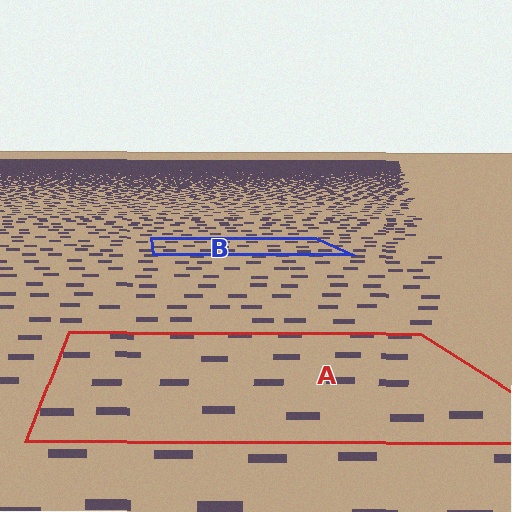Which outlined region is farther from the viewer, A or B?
Region B is farther from the viewer — the texture elements inside it appear smaller and more densely packed.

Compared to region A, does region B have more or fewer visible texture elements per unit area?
Region B has more texture elements per unit area — they are packed more densely because it is farther away.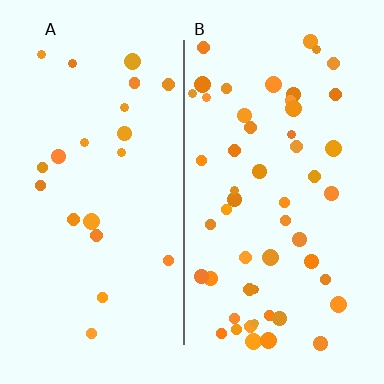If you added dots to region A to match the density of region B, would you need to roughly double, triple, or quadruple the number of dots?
Approximately double.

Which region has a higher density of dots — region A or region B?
B (the right).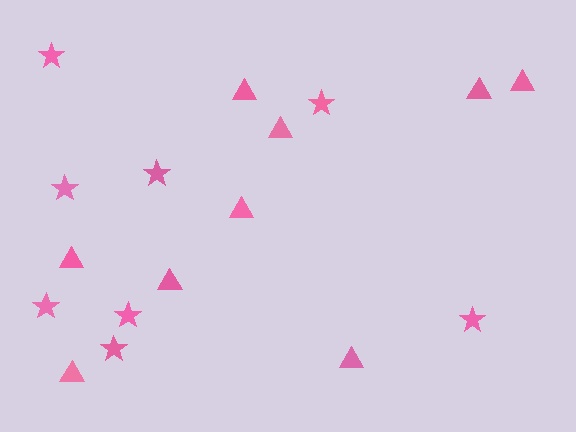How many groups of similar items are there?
There are 2 groups: one group of stars (8) and one group of triangles (9).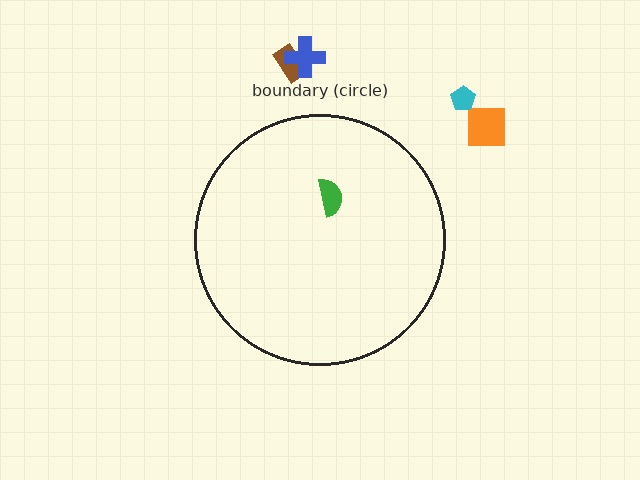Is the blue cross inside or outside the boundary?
Outside.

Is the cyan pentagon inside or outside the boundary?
Outside.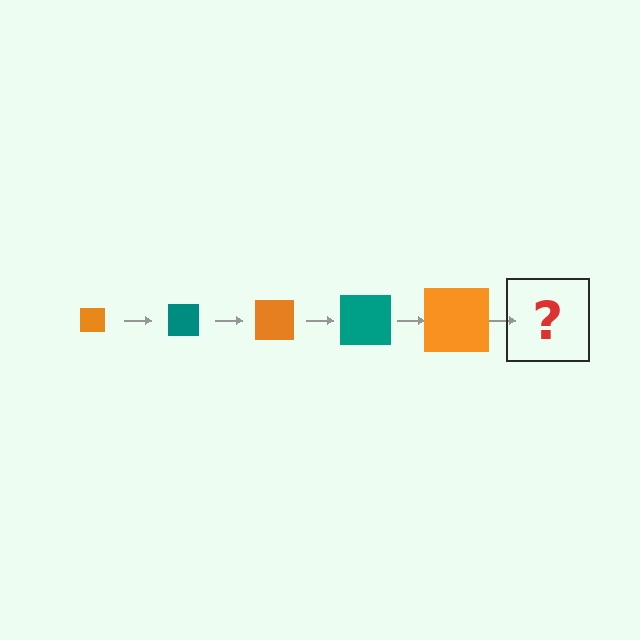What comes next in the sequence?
The next element should be a teal square, larger than the previous one.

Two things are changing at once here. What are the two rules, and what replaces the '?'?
The two rules are that the square grows larger each step and the color cycles through orange and teal. The '?' should be a teal square, larger than the previous one.